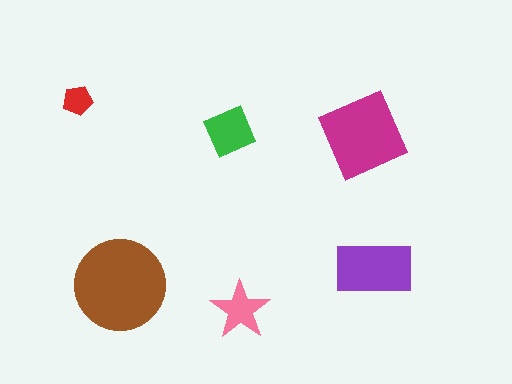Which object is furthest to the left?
The red pentagon is leftmost.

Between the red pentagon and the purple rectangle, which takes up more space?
The purple rectangle.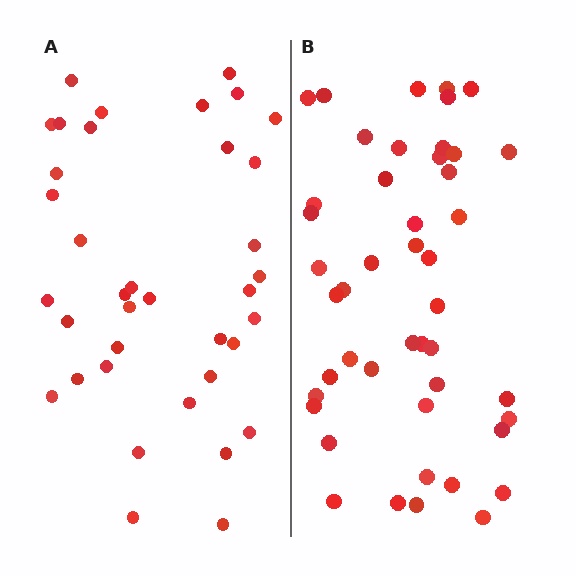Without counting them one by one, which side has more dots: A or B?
Region B (the right region) has more dots.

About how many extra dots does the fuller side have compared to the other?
Region B has roughly 8 or so more dots than region A.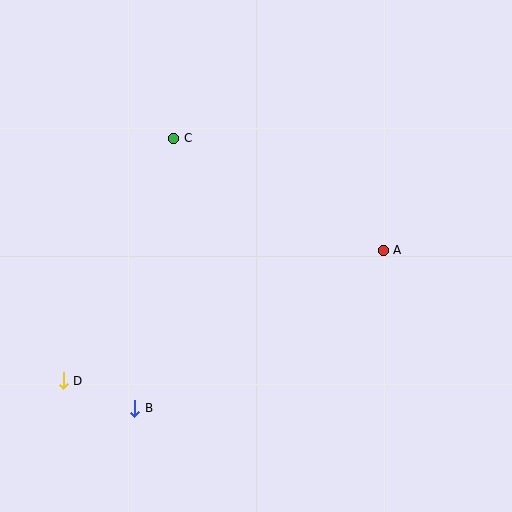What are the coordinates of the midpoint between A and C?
The midpoint between A and C is at (278, 194).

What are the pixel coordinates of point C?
Point C is at (174, 138).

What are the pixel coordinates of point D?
Point D is at (63, 381).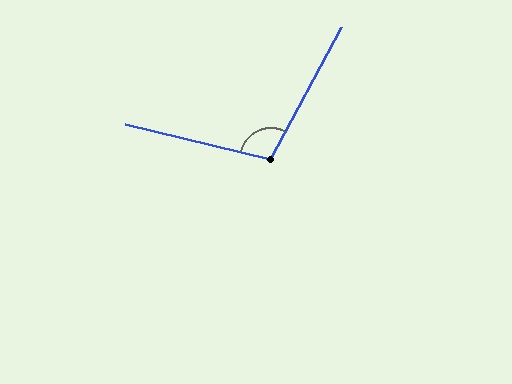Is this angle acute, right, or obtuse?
It is obtuse.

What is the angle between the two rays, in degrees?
Approximately 105 degrees.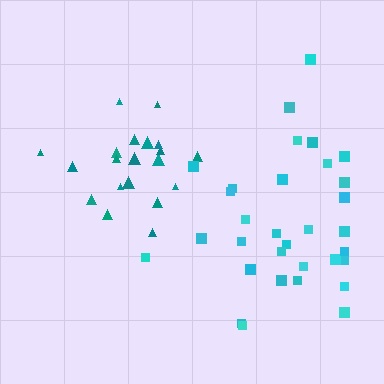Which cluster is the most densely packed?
Teal.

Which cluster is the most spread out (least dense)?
Cyan.